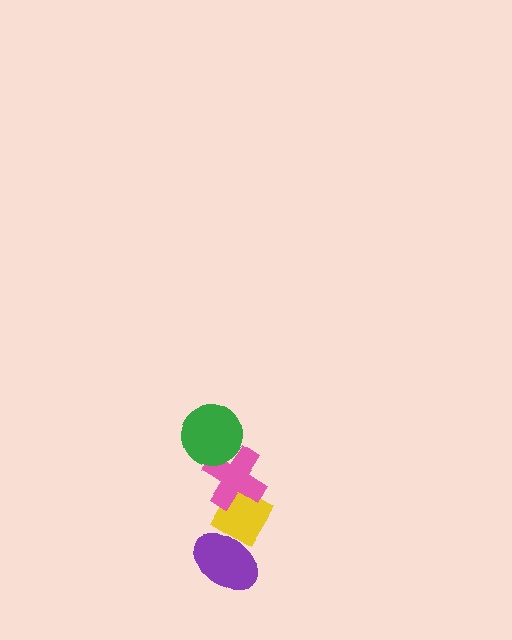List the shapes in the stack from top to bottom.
From top to bottom: the green circle, the pink cross, the yellow diamond, the purple ellipse.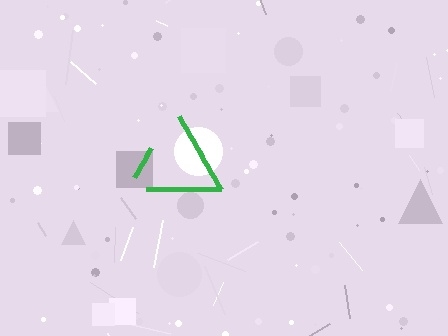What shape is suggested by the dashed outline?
The dashed outline suggests a triangle.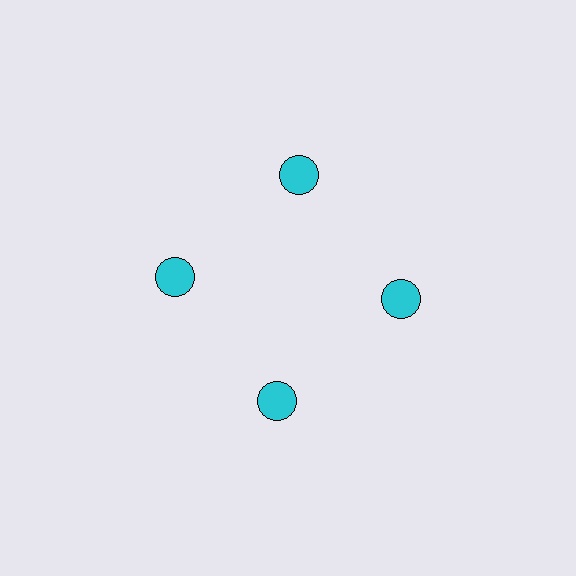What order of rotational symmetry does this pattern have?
This pattern has 4-fold rotational symmetry.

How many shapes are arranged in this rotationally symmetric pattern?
There are 4 shapes, arranged in 4 groups of 1.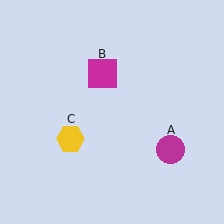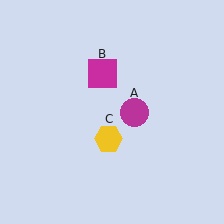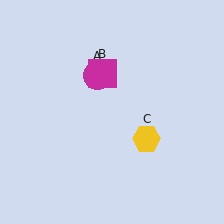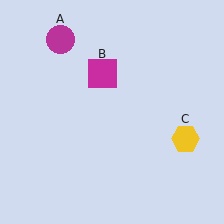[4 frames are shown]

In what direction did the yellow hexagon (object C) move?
The yellow hexagon (object C) moved right.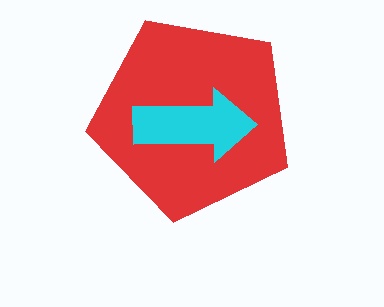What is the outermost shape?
The red pentagon.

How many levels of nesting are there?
2.